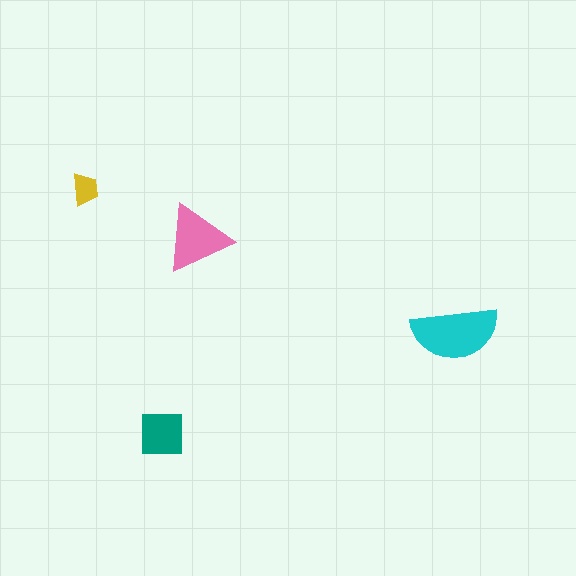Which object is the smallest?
The yellow trapezoid.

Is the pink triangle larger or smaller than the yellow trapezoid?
Larger.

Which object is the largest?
The cyan semicircle.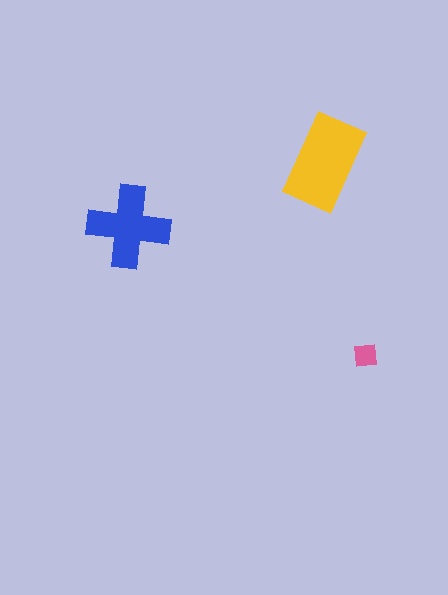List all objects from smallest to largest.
The pink square, the blue cross, the yellow rectangle.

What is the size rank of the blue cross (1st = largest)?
2nd.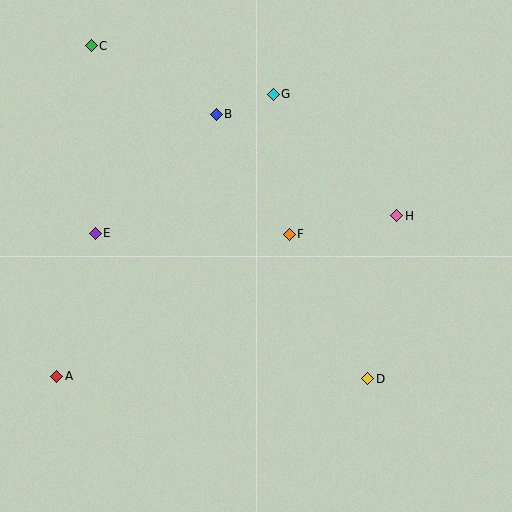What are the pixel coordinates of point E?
Point E is at (95, 233).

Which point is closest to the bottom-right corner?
Point D is closest to the bottom-right corner.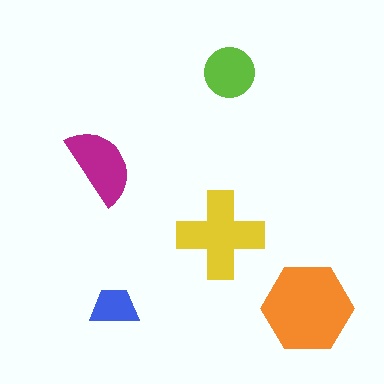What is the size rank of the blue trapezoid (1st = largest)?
5th.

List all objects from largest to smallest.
The orange hexagon, the yellow cross, the magenta semicircle, the lime circle, the blue trapezoid.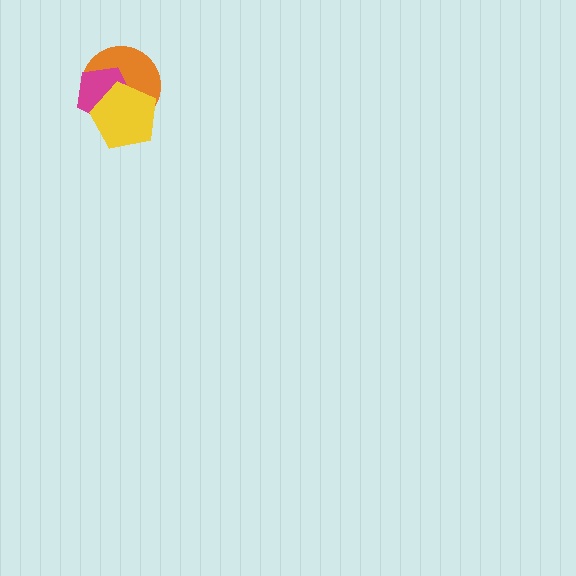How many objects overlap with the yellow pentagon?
2 objects overlap with the yellow pentagon.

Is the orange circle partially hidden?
Yes, it is partially covered by another shape.